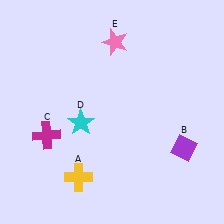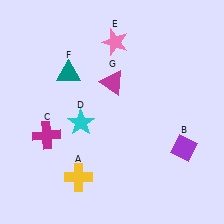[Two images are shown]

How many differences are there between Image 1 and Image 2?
There are 2 differences between the two images.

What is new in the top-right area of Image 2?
A magenta triangle (G) was added in the top-right area of Image 2.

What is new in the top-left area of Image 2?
A teal triangle (F) was added in the top-left area of Image 2.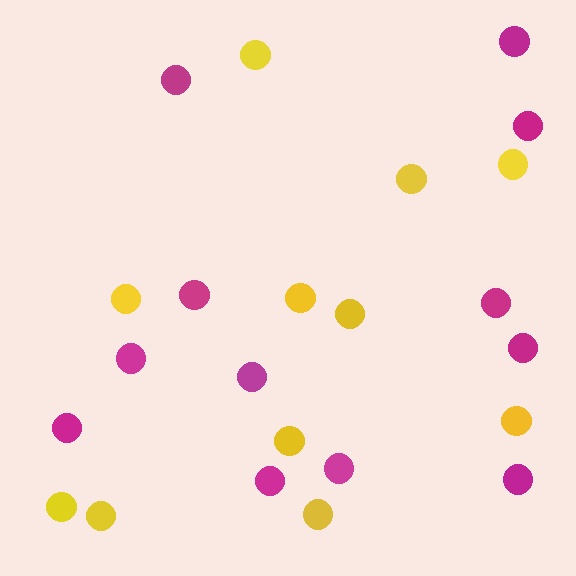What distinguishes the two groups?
There are 2 groups: one group of yellow circles (11) and one group of magenta circles (12).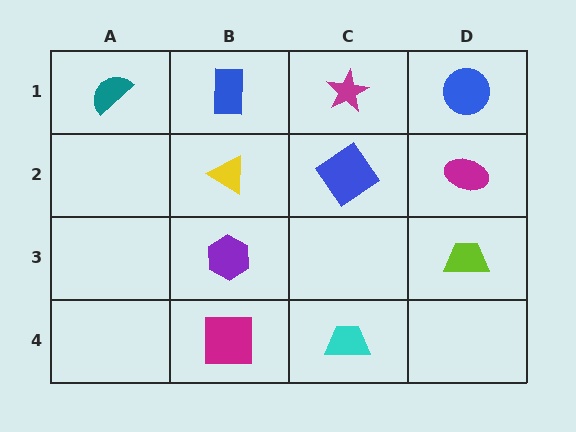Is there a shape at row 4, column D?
No, that cell is empty.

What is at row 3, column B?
A purple hexagon.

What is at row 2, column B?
A yellow triangle.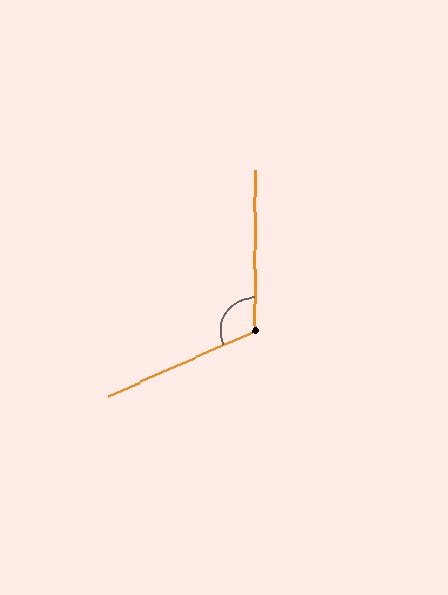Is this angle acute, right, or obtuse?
It is obtuse.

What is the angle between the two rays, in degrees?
Approximately 114 degrees.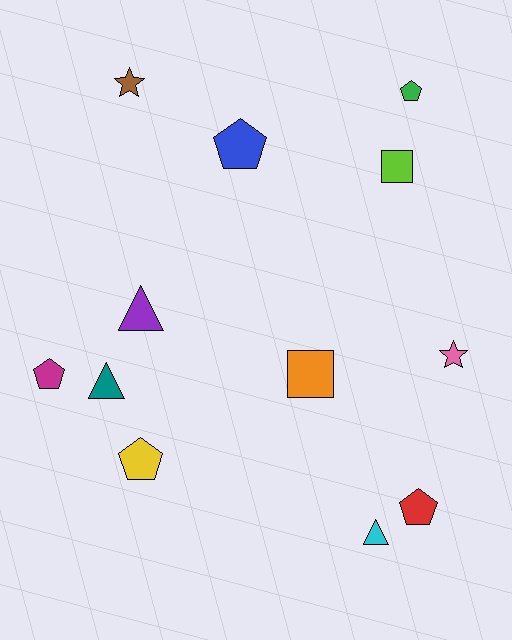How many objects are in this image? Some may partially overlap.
There are 12 objects.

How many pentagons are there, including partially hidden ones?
There are 5 pentagons.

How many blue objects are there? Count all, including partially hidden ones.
There is 1 blue object.